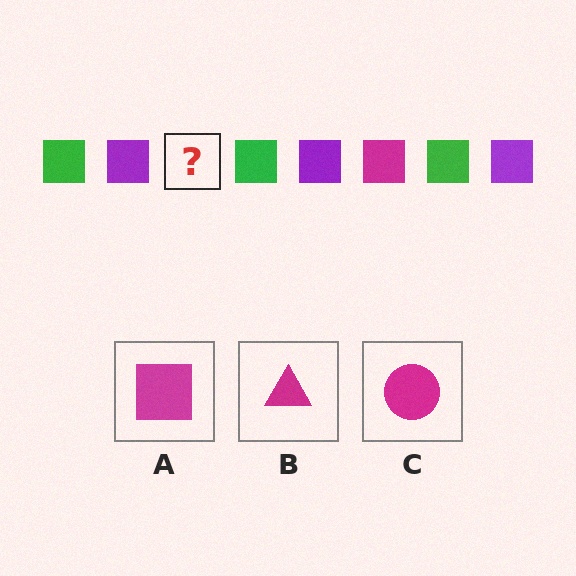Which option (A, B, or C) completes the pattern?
A.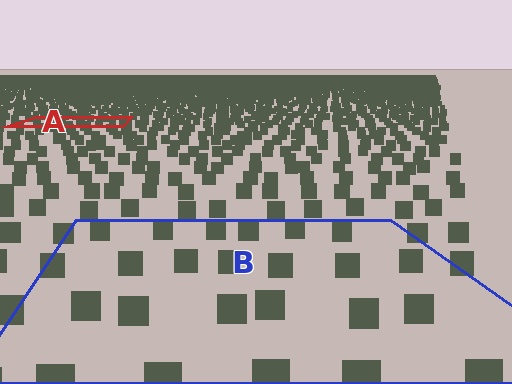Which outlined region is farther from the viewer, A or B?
Region A is farther from the viewer — the texture elements inside it appear smaller and more densely packed.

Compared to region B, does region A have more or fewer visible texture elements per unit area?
Region A has more texture elements per unit area — they are packed more densely because it is farther away.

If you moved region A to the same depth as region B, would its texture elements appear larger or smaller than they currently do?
They would appear larger. At a closer depth, the same texture elements are projected at a bigger on-screen size.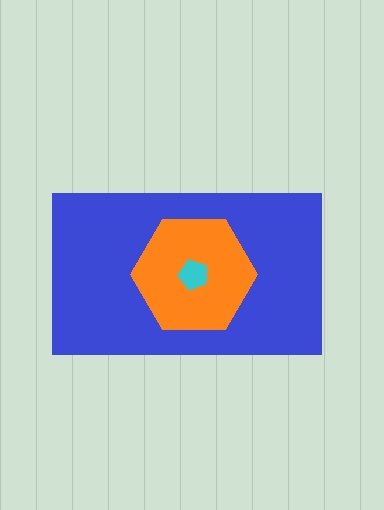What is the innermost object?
The cyan pentagon.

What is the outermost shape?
The blue rectangle.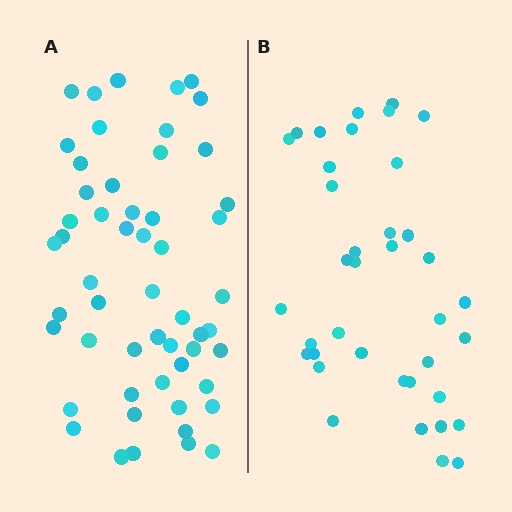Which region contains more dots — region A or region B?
Region A (the left region) has more dots.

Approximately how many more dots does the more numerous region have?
Region A has approximately 15 more dots than region B.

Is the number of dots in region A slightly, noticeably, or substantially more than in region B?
Region A has noticeably more, but not dramatically so. The ratio is roughly 1.4 to 1.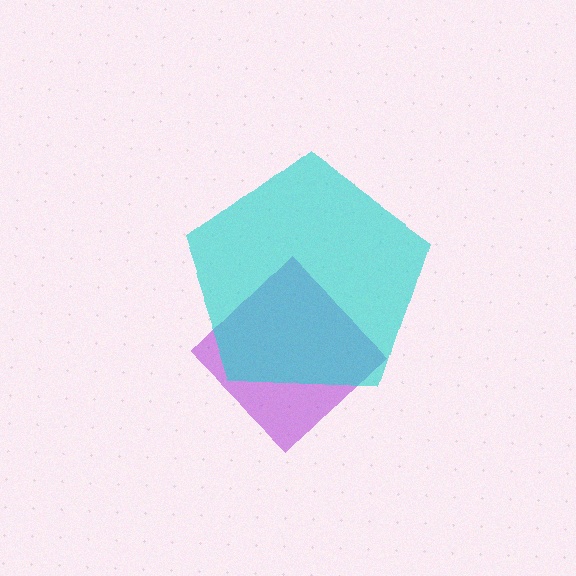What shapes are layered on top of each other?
The layered shapes are: a purple diamond, a cyan pentagon.